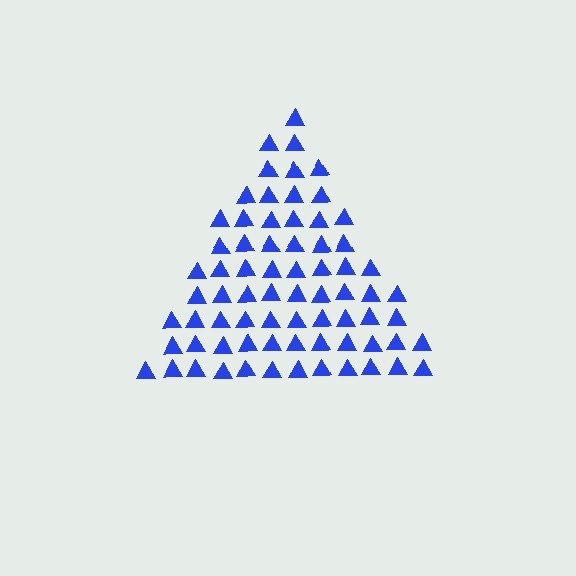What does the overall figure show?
The overall figure shows a triangle.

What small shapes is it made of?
It is made of small triangles.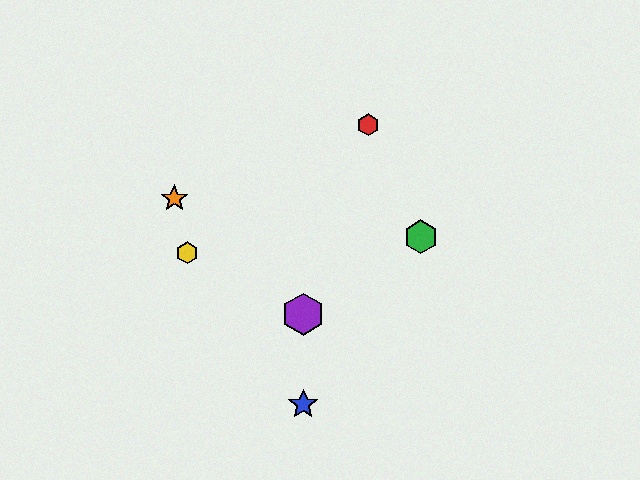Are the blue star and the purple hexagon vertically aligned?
Yes, both are at x≈303.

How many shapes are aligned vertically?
2 shapes (the blue star, the purple hexagon) are aligned vertically.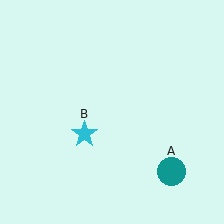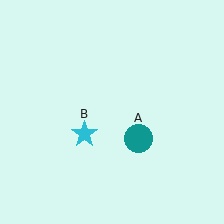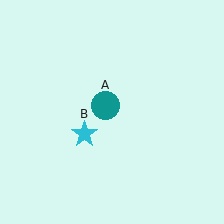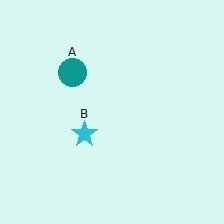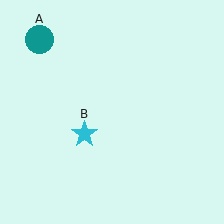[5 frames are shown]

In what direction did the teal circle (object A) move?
The teal circle (object A) moved up and to the left.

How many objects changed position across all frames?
1 object changed position: teal circle (object A).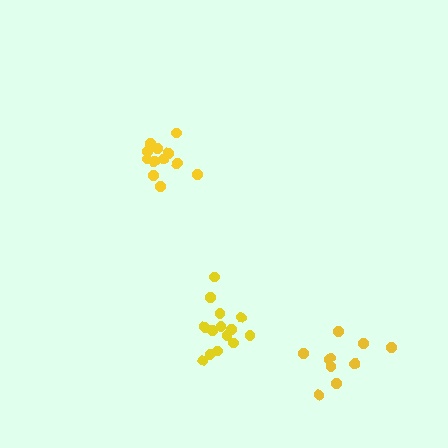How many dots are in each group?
Group 1: 14 dots, Group 2: 10 dots, Group 3: 12 dots (36 total).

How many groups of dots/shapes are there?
There are 3 groups.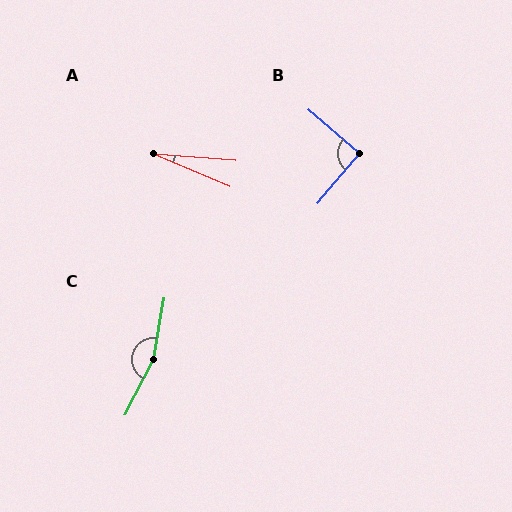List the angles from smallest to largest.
A (19°), B (91°), C (162°).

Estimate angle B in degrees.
Approximately 91 degrees.